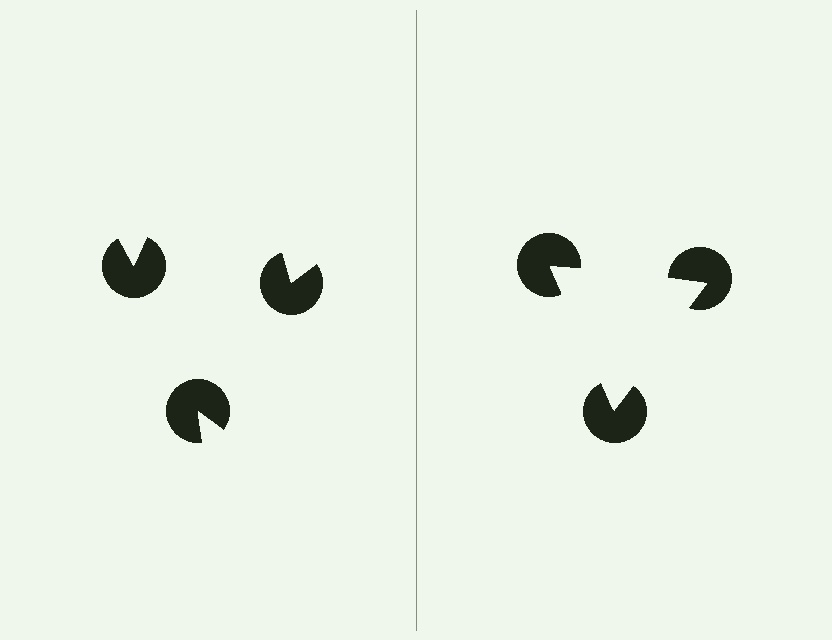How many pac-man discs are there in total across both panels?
6 — 3 on each side.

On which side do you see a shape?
An illusory triangle appears on the right side. On the left side the wedge cuts are rotated, so no coherent shape forms.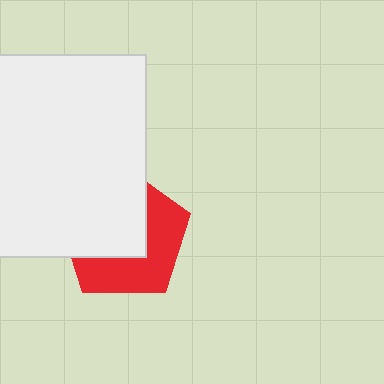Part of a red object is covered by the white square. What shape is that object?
It is a pentagon.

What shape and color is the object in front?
The object in front is a white square.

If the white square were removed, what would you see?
You would see the complete red pentagon.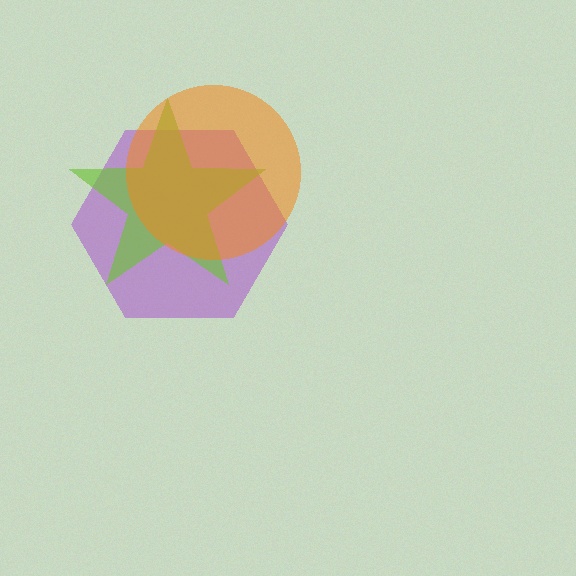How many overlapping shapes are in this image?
There are 3 overlapping shapes in the image.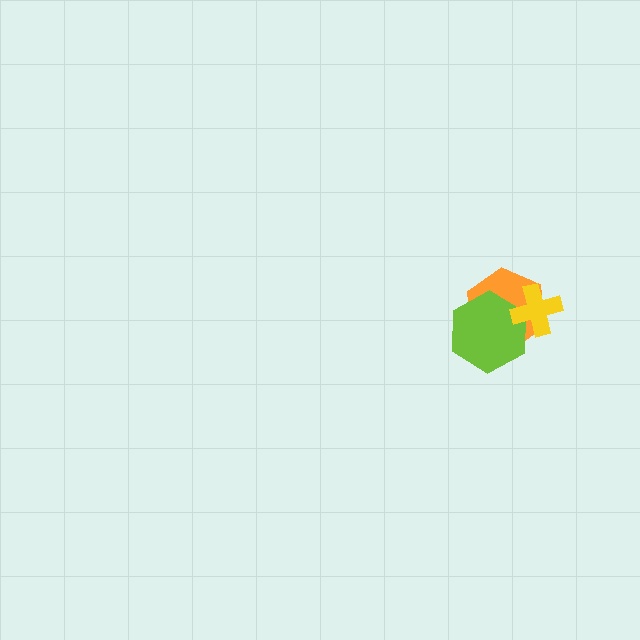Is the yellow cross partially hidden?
No, no other shape covers it.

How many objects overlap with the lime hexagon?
2 objects overlap with the lime hexagon.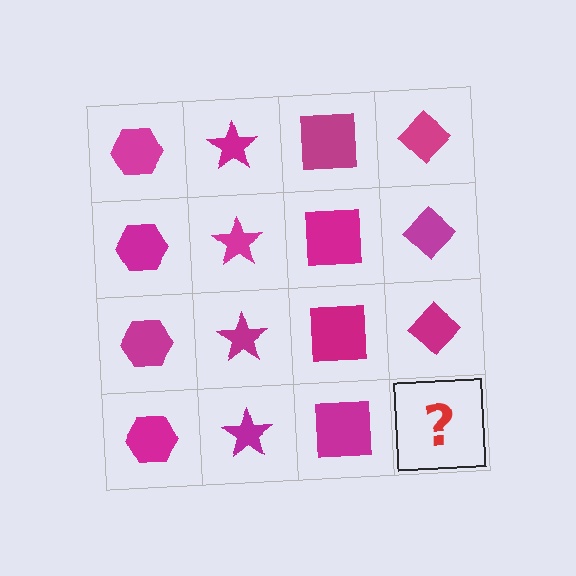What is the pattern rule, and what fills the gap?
The rule is that each column has a consistent shape. The gap should be filled with a magenta diamond.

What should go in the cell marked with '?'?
The missing cell should contain a magenta diamond.